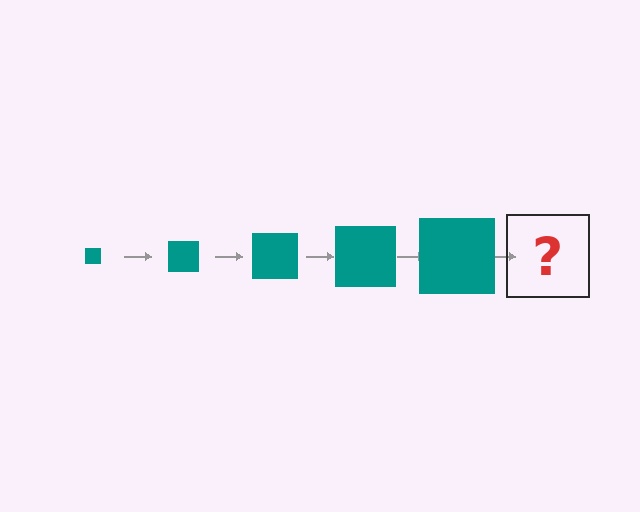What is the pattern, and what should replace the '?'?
The pattern is that the square gets progressively larger each step. The '?' should be a teal square, larger than the previous one.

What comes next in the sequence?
The next element should be a teal square, larger than the previous one.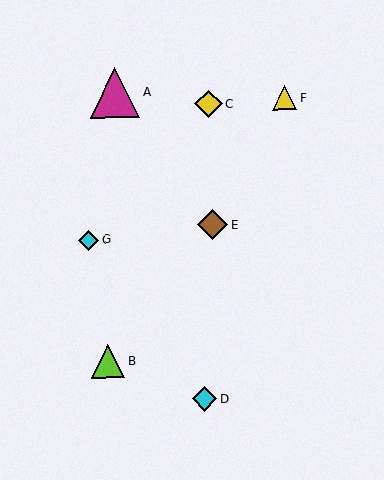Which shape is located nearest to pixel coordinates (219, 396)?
The cyan diamond (labeled D) at (205, 399) is nearest to that location.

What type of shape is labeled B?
Shape B is a lime triangle.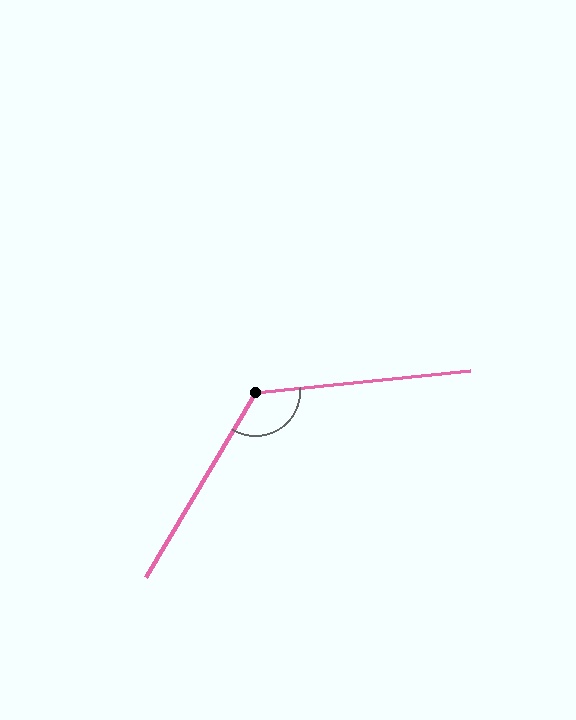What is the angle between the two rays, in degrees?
Approximately 126 degrees.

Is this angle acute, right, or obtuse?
It is obtuse.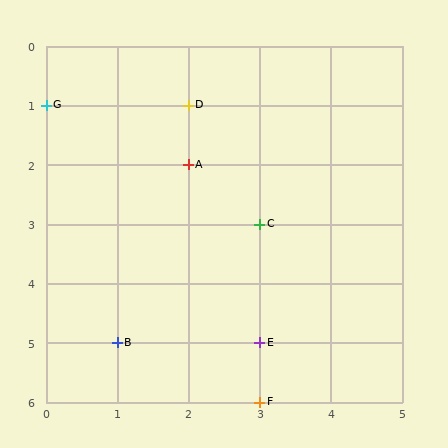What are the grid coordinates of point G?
Point G is at grid coordinates (0, 1).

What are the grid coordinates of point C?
Point C is at grid coordinates (3, 3).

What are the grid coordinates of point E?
Point E is at grid coordinates (3, 5).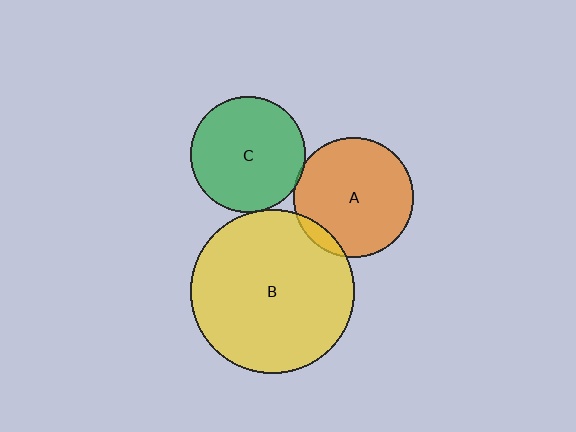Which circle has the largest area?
Circle B (yellow).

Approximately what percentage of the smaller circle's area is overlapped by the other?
Approximately 5%.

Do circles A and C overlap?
Yes.